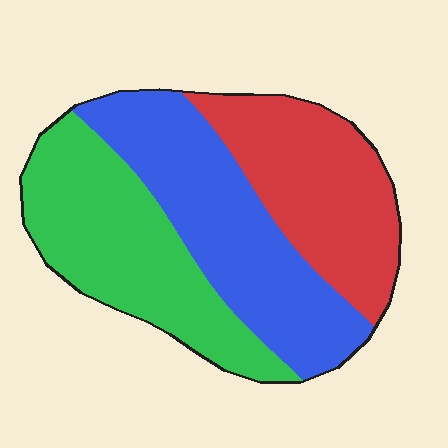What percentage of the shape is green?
Green covers 34% of the shape.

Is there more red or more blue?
Blue.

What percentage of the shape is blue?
Blue covers 36% of the shape.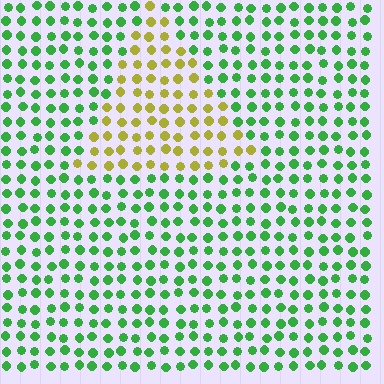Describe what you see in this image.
The image is filled with small green elements in a uniform arrangement. A triangle-shaped region is visible where the elements are tinted to a slightly different hue, forming a subtle color boundary.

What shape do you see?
I see a triangle.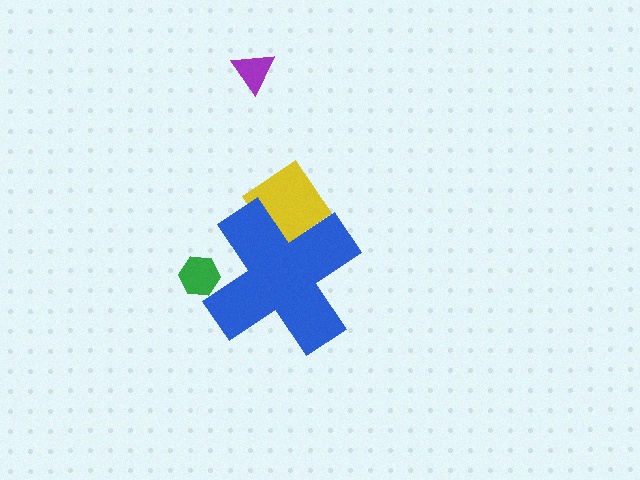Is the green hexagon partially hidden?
Yes, the green hexagon is partially hidden behind the blue cross.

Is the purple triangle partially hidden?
No, the purple triangle is fully visible.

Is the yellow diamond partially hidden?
Yes, the yellow diamond is partially hidden behind the blue cross.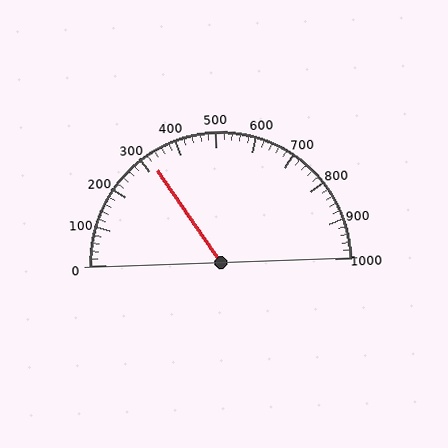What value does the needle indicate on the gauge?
The needle indicates approximately 320.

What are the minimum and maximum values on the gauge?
The gauge ranges from 0 to 1000.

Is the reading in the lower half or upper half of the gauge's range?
The reading is in the lower half of the range (0 to 1000).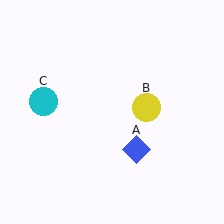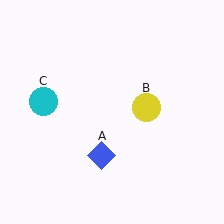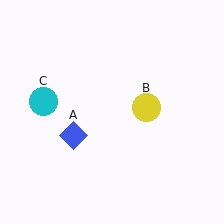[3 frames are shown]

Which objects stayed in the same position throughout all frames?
Yellow circle (object B) and cyan circle (object C) remained stationary.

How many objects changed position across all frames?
1 object changed position: blue diamond (object A).